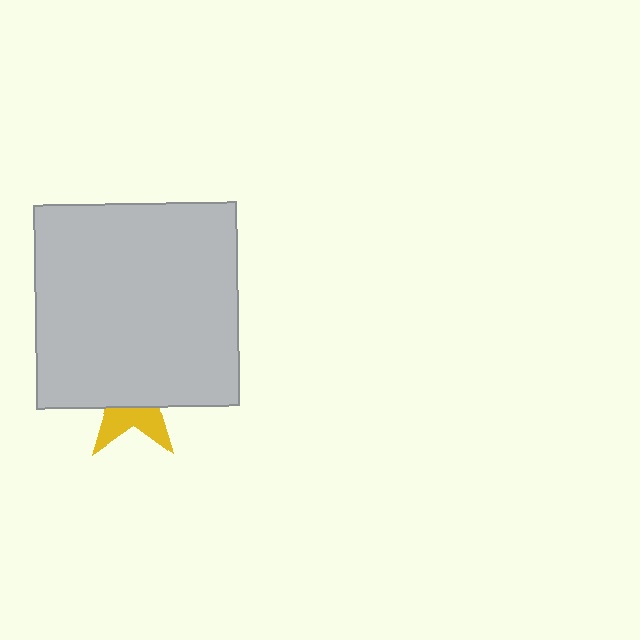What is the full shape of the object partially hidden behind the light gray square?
The partially hidden object is a yellow star.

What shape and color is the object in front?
The object in front is a light gray square.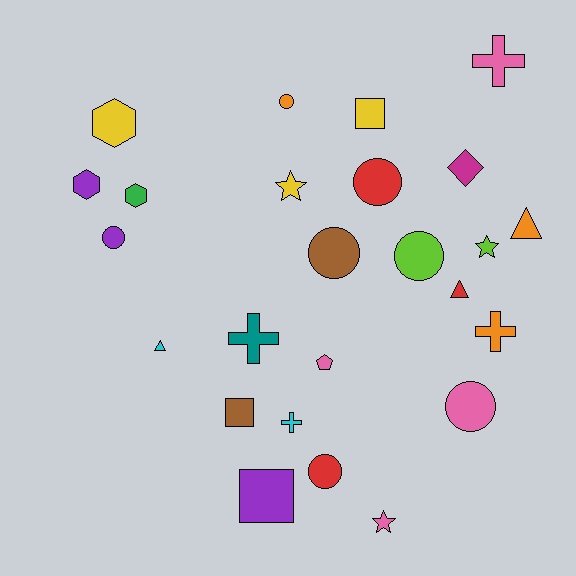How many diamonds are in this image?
There is 1 diamond.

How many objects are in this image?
There are 25 objects.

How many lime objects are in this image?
There are 2 lime objects.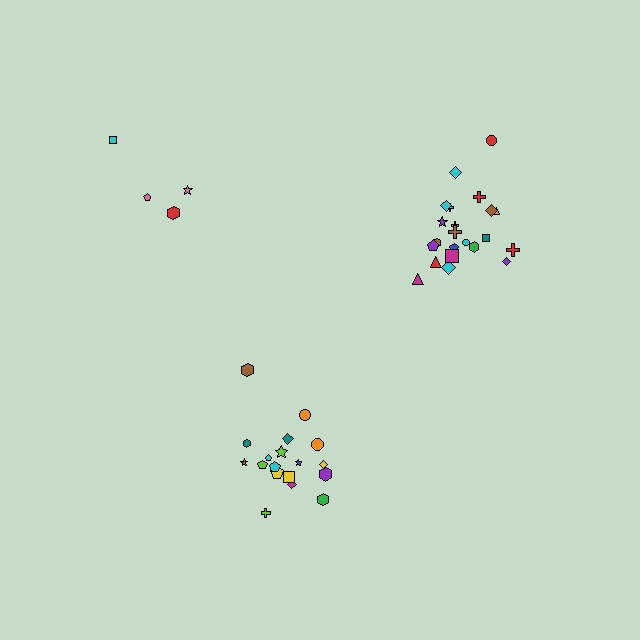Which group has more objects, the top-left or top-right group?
The top-right group.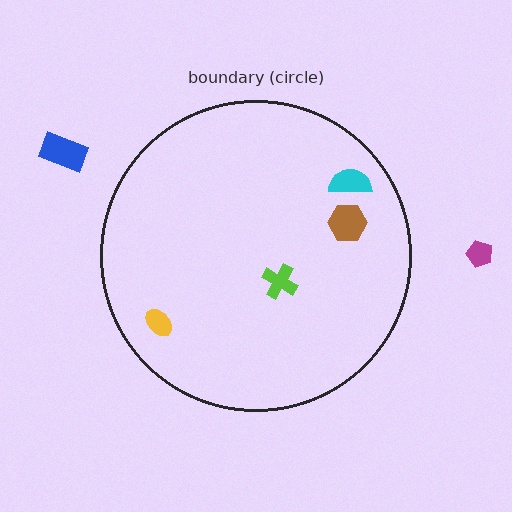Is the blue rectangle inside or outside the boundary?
Outside.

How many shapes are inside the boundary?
4 inside, 2 outside.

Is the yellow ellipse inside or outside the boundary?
Inside.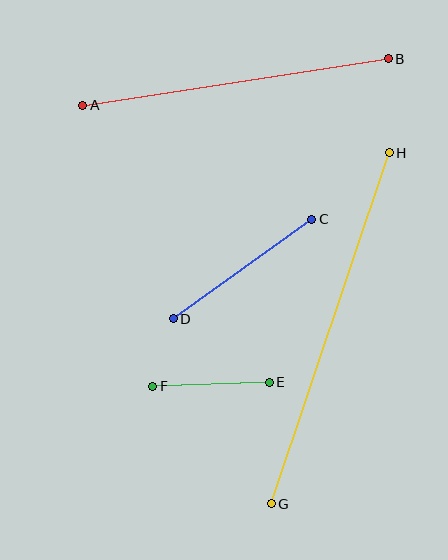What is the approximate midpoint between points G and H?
The midpoint is at approximately (330, 328) pixels.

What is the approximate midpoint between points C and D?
The midpoint is at approximately (243, 269) pixels.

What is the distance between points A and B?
The distance is approximately 309 pixels.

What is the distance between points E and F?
The distance is approximately 117 pixels.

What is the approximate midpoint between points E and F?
The midpoint is at approximately (211, 385) pixels.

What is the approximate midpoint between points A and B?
The midpoint is at approximately (236, 82) pixels.